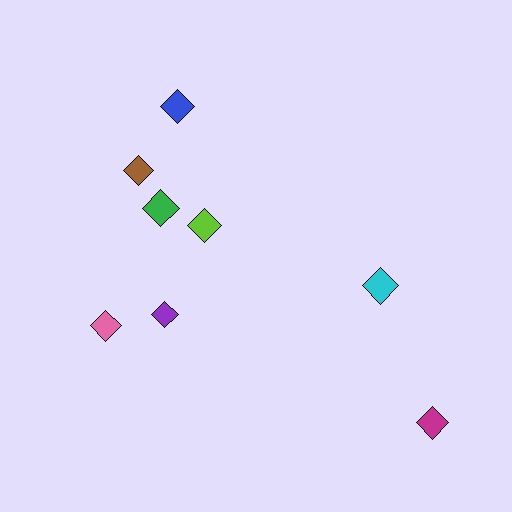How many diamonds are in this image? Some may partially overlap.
There are 8 diamonds.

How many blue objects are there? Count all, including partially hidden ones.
There is 1 blue object.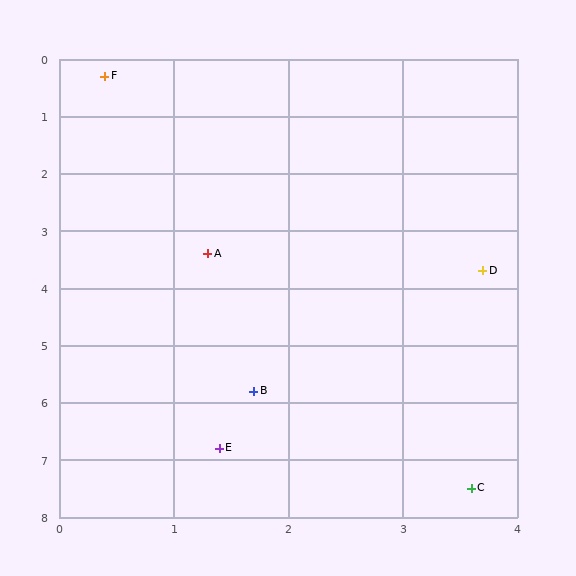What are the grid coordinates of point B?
Point B is at approximately (1.7, 5.8).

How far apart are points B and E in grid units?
Points B and E are about 1.0 grid units apart.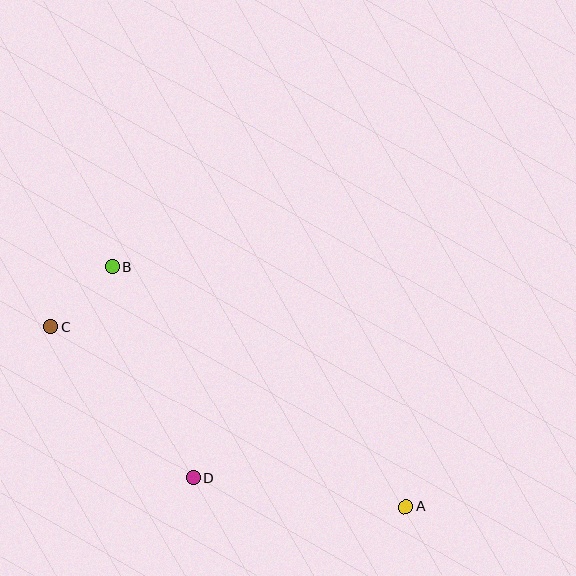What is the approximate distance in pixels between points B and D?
The distance between B and D is approximately 226 pixels.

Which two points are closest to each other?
Points B and C are closest to each other.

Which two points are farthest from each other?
Points A and C are farthest from each other.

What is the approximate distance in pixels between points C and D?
The distance between C and D is approximately 208 pixels.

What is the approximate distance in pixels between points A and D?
The distance between A and D is approximately 215 pixels.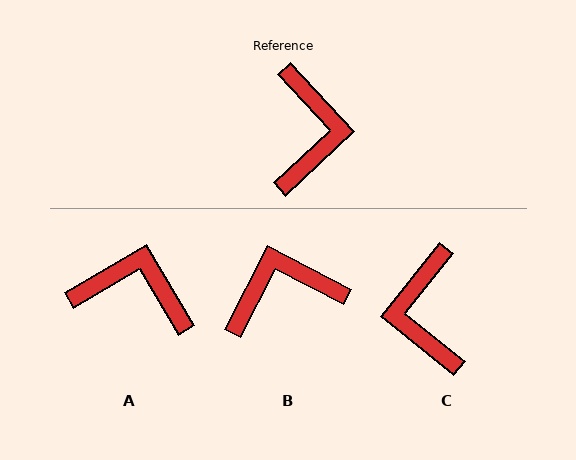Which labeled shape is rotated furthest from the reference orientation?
C, about 172 degrees away.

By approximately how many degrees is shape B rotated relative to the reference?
Approximately 109 degrees counter-clockwise.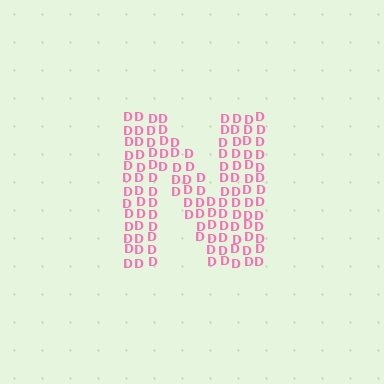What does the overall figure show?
The overall figure shows the letter N.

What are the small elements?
The small elements are letter D's.